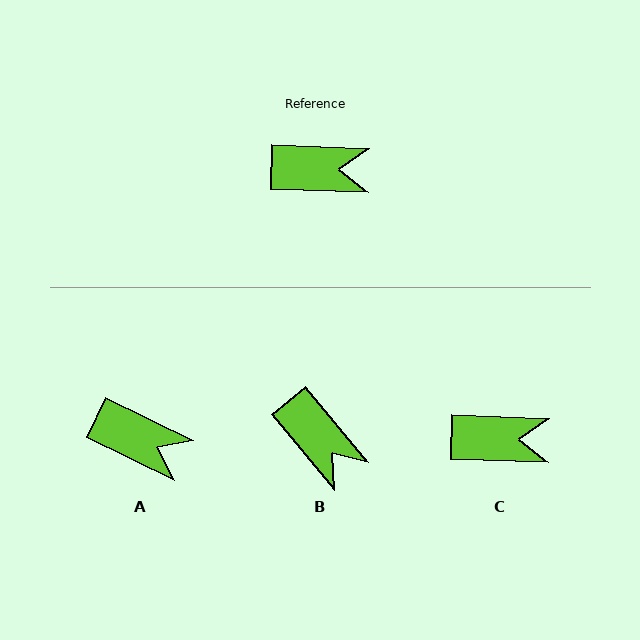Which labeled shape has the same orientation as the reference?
C.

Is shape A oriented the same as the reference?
No, it is off by about 24 degrees.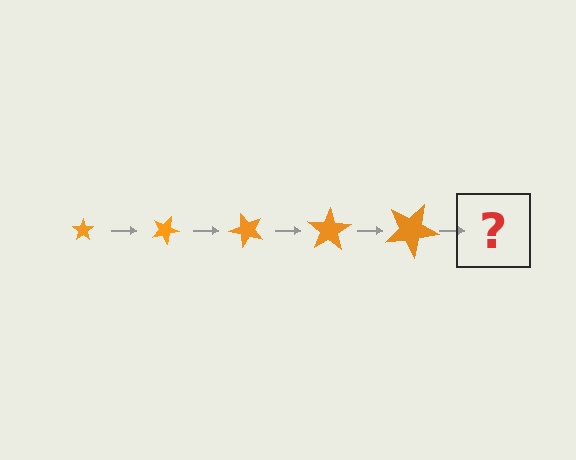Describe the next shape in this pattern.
It should be a star, larger than the previous one and rotated 125 degrees from the start.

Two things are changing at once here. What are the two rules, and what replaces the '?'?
The two rules are that the star grows larger each step and it rotates 25 degrees each step. The '?' should be a star, larger than the previous one and rotated 125 degrees from the start.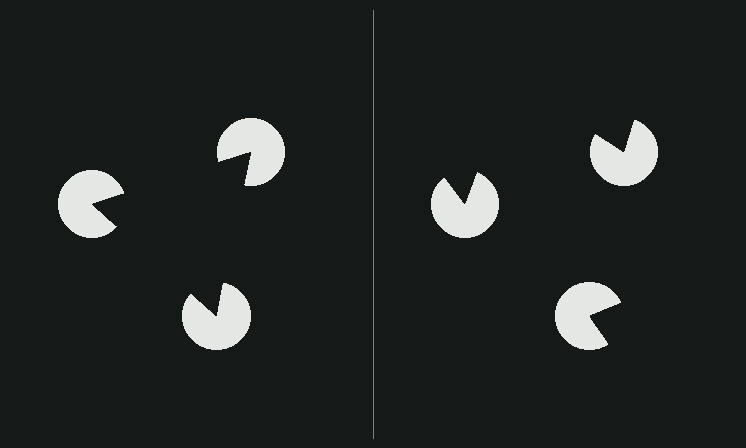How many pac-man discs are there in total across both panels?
6 — 3 on each side.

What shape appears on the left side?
An illusory triangle.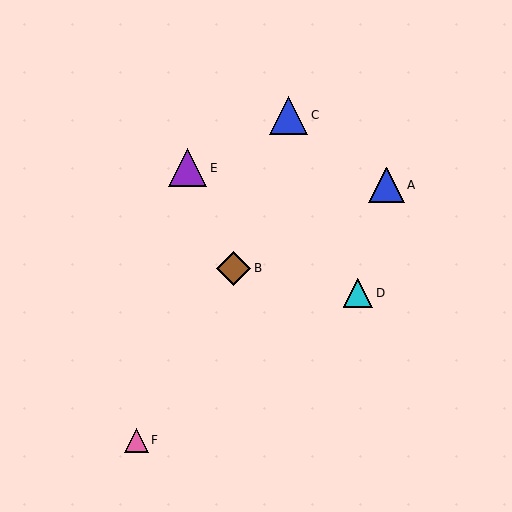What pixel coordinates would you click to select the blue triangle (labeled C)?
Click at (289, 115) to select the blue triangle C.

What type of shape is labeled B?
Shape B is a brown diamond.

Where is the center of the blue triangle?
The center of the blue triangle is at (289, 115).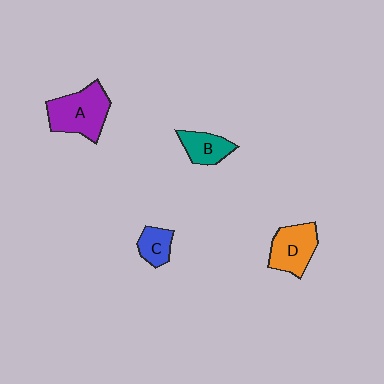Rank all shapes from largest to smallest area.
From largest to smallest: A (purple), D (orange), B (teal), C (blue).